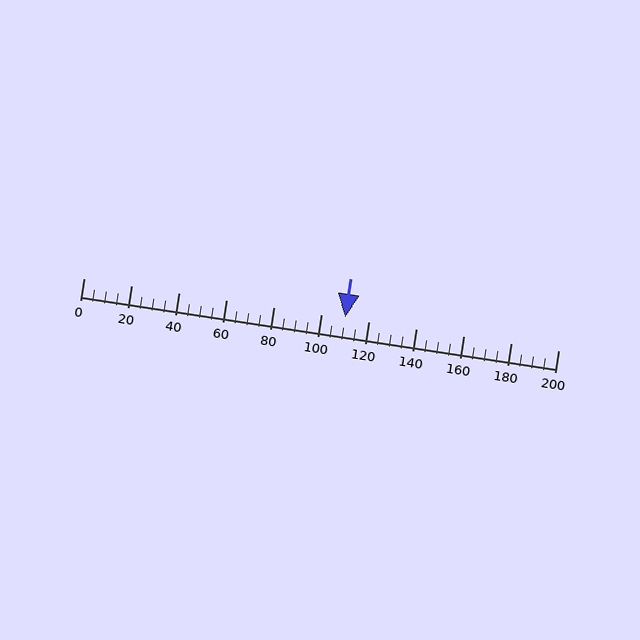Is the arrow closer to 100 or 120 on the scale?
The arrow is closer to 120.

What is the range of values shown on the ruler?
The ruler shows values from 0 to 200.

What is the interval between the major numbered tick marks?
The major tick marks are spaced 20 units apart.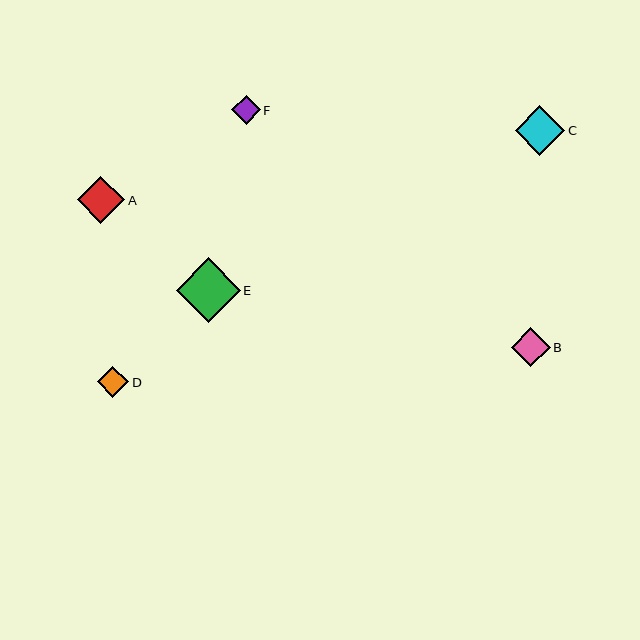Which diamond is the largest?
Diamond E is the largest with a size of approximately 64 pixels.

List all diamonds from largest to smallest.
From largest to smallest: E, C, A, B, D, F.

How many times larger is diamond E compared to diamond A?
Diamond E is approximately 1.4 times the size of diamond A.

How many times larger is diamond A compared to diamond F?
Diamond A is approximately 1.7 times the size of diamond F.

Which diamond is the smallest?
Diamond F is the smallest with a size of approximately 29 pixels.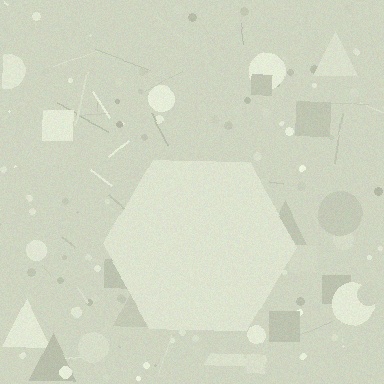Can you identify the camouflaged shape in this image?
The camouflaged shape is a hexagon.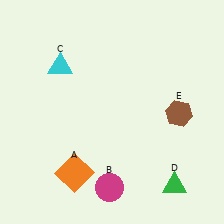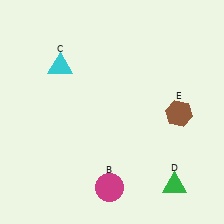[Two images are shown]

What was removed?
The orange square (A) was removed in Image 2.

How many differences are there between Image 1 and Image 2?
There is 1 difference between the two images.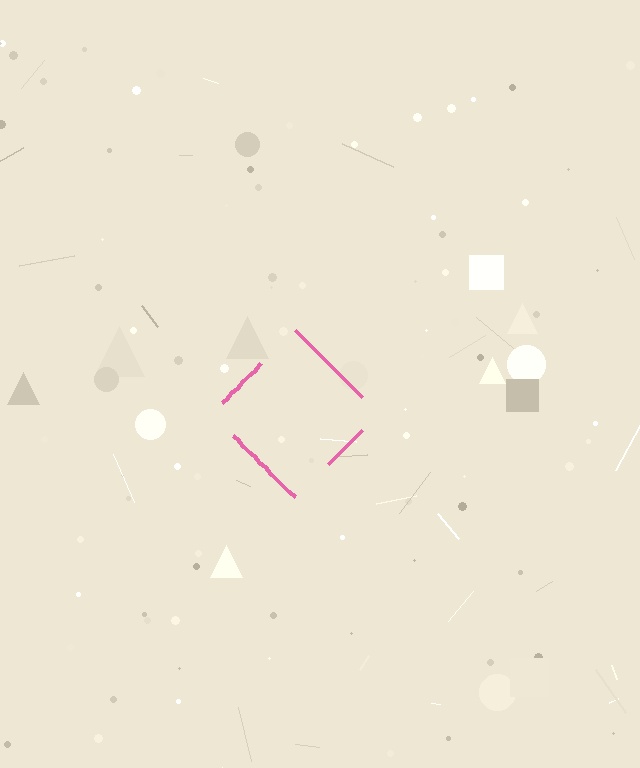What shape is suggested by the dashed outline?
The dashed outline suggests a diamond.